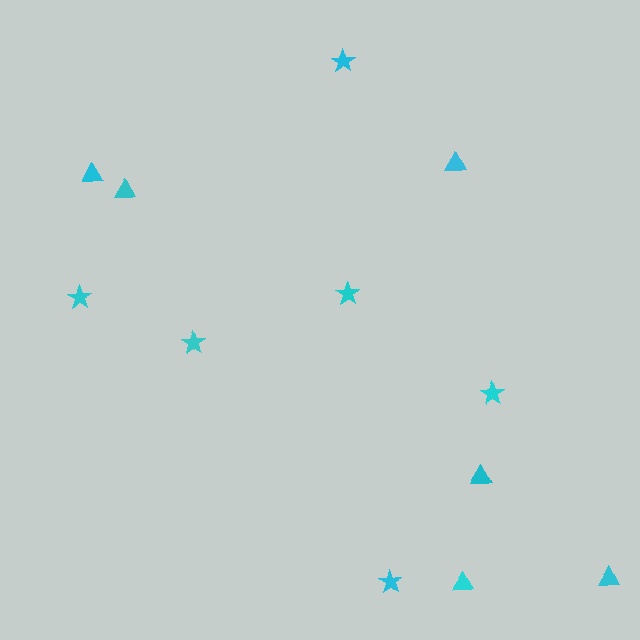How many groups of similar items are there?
There are 2 groups: one group of triangles (6) and one group of stars (6).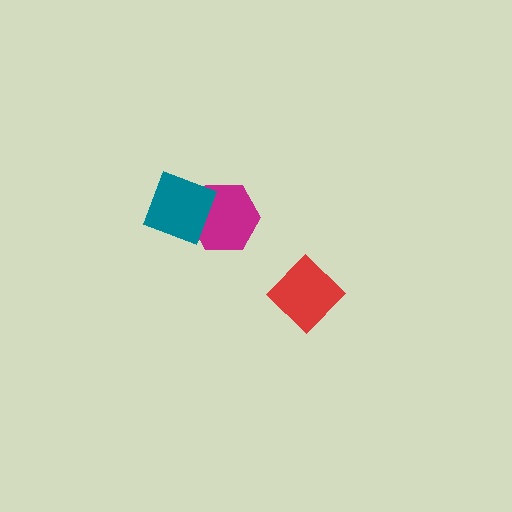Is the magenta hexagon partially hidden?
Yes, it is partially covered by another shape.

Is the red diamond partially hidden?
No, no other shape covers it.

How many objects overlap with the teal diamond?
1 object overlaps with the teal diamond.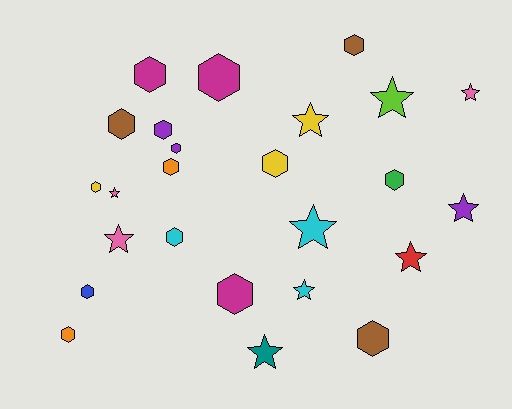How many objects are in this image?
There are 25 objects.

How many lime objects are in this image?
There is 1 lime object.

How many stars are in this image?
There are 10 stars.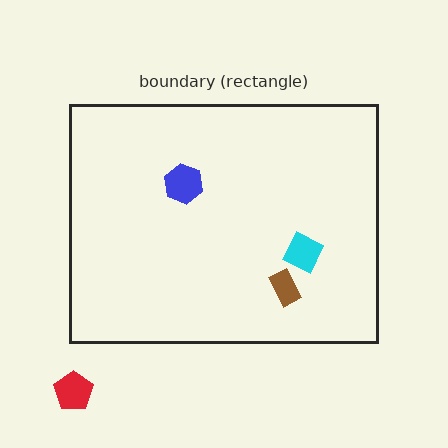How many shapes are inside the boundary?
3 inside, 1 outside.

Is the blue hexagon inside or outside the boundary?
Inside.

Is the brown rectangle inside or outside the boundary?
Inside.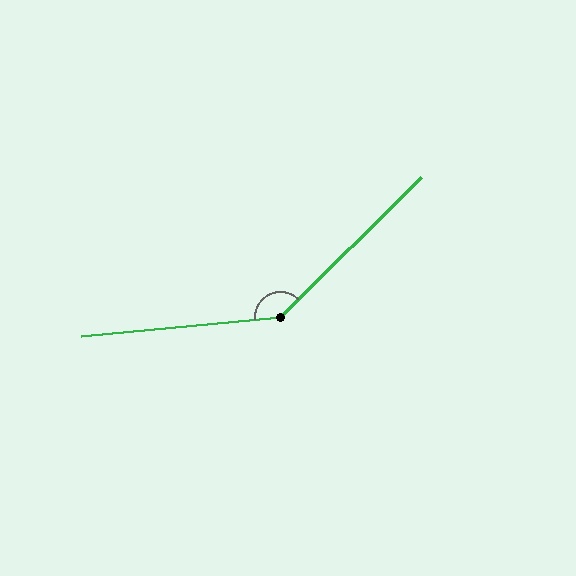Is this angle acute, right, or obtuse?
It is obtuse.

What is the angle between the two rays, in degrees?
Approximately 141 degrees.